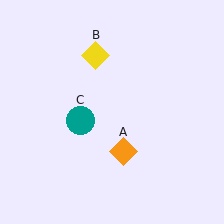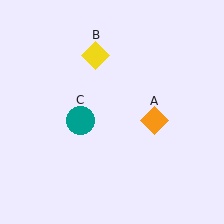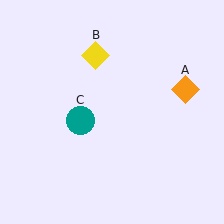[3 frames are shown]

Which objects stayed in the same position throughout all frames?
Yellow diamond (object B) and teal circle (object C) remained stationary.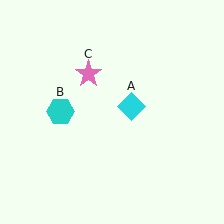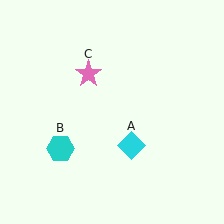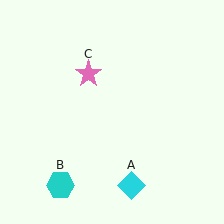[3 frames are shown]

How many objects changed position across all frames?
2 objects changed position: cyan diamond (object A), cyan hexagon (object B).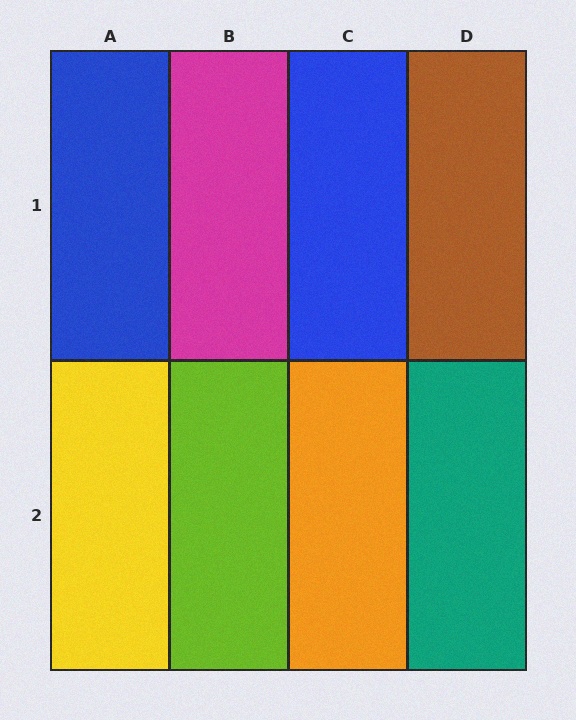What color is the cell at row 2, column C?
Orange.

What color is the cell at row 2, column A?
Yellow.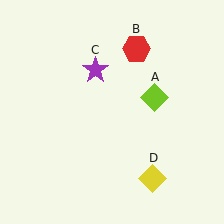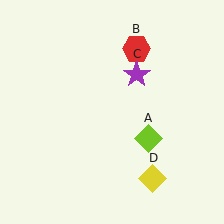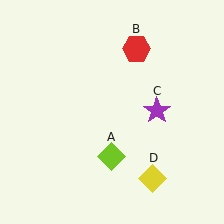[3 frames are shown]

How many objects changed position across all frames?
2 objects changed position: lime diamond (object A), purple star (object C).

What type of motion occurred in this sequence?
The lime diamond (object A), purple star (object C) rotated clockwise around the center of the scene.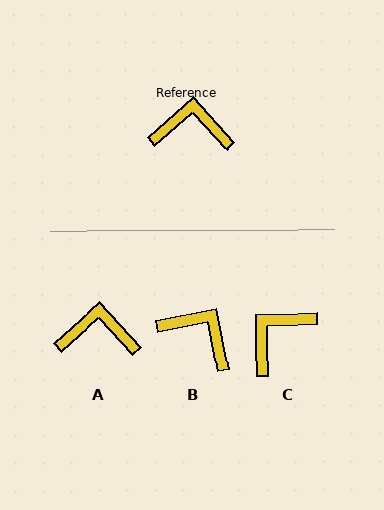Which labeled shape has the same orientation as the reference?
A.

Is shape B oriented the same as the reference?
No, it is off by about 30 degrees.